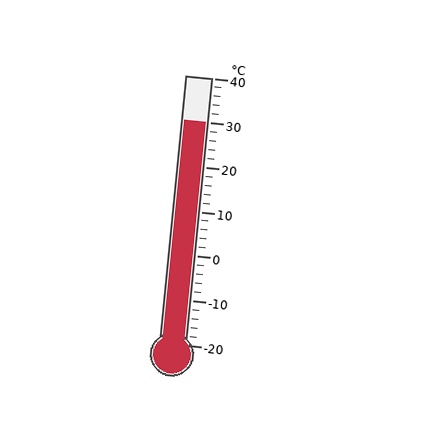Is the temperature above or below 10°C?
The temperature is above 10°C.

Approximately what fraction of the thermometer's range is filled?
The thermometer is filled to approximately 85% of its range.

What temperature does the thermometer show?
The thermometer shows approximately 30°C.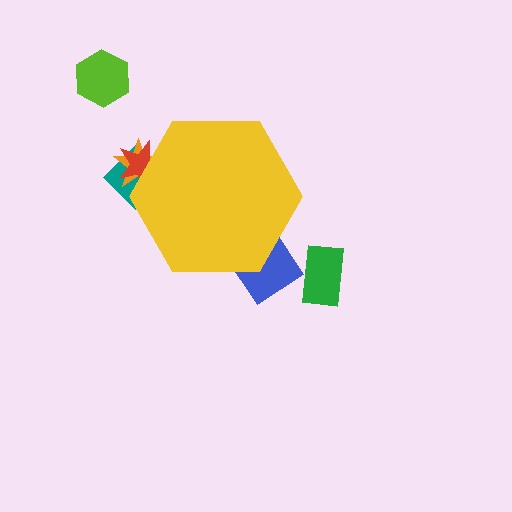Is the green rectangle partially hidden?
No, the green rectangle is fully visible.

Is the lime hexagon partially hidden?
No, the lime hexagon is fully visible.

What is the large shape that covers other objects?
A yellow hexagon.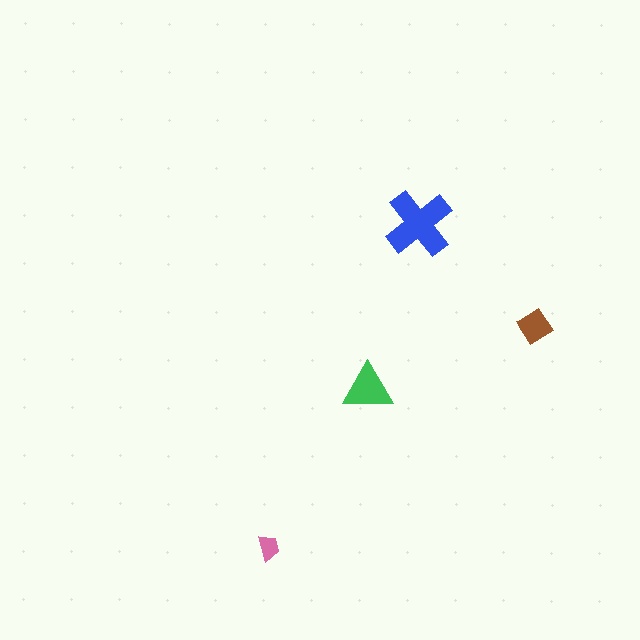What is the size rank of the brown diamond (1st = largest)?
3rd.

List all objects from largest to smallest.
The blue cross, the green triangle, the brown diamond, the pink trapezoid.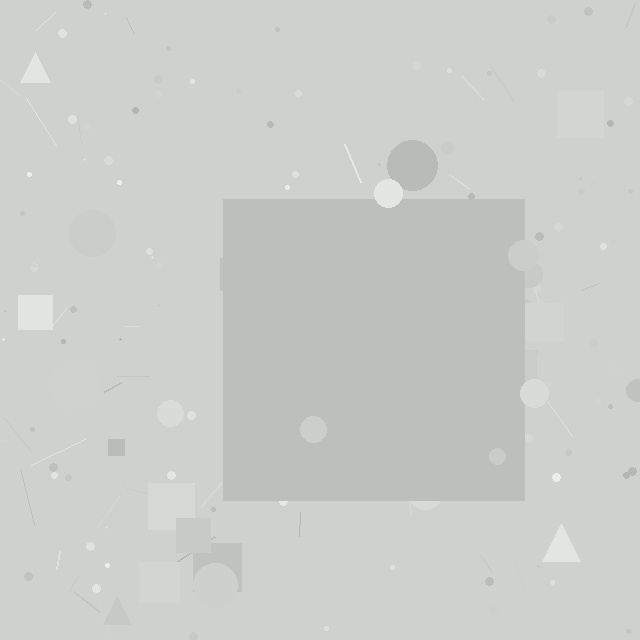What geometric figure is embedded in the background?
A square is embedded in the background.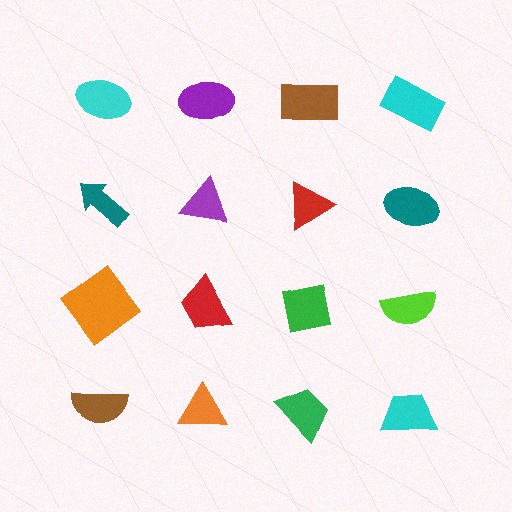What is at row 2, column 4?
A teal ellipse.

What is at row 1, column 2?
A purple ellipse.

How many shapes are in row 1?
4 shapes.